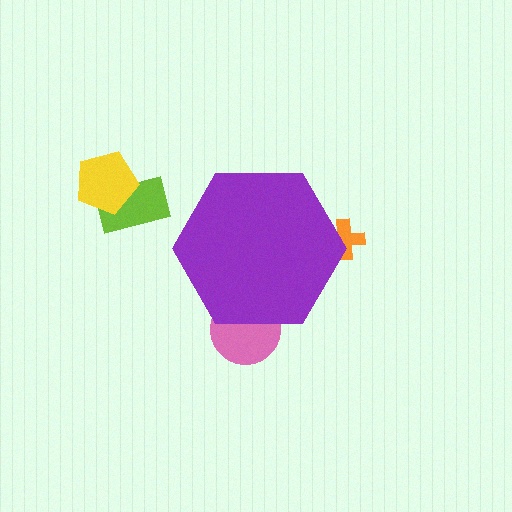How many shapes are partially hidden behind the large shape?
2 shapes are partially hidden.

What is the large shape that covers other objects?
A purple hexagon.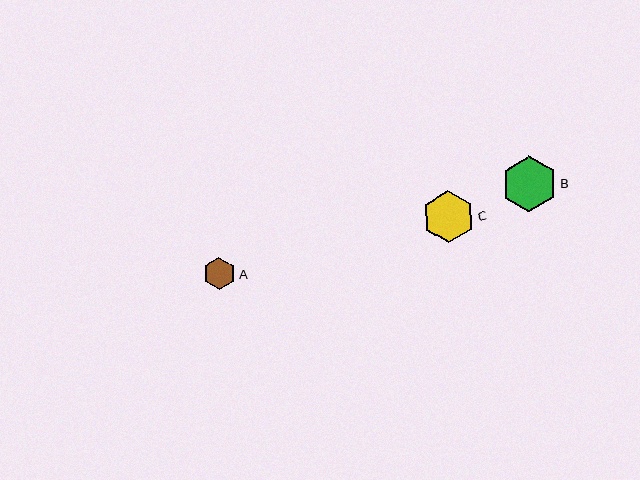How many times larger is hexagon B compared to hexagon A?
Hexagon B is approximately 1.7 times the size of hexagon A.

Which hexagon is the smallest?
Hexagon A is the smallest with a size of approximately 32 pixels.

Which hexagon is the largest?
Hexagon B is the largest with a size of approximately 55 pixels.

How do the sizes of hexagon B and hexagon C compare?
Hexagon B and hexagon C are approximately the same size.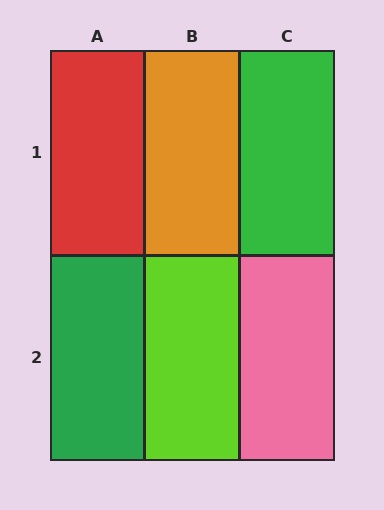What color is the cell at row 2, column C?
Pink.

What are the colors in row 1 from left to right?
Red, orange, green.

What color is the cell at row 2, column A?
Green.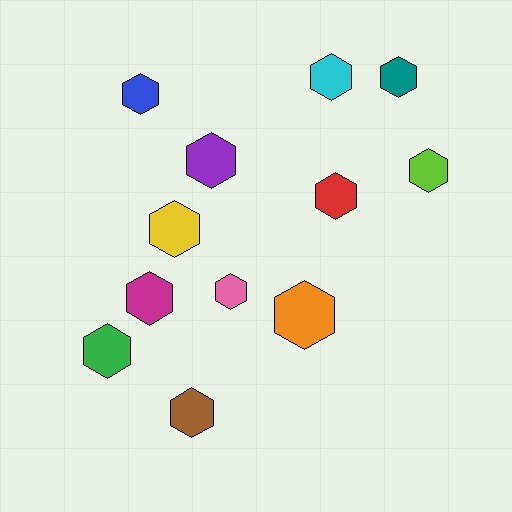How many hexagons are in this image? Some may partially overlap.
There are 12 hexagons.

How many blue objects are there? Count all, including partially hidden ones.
There is 1 blue object.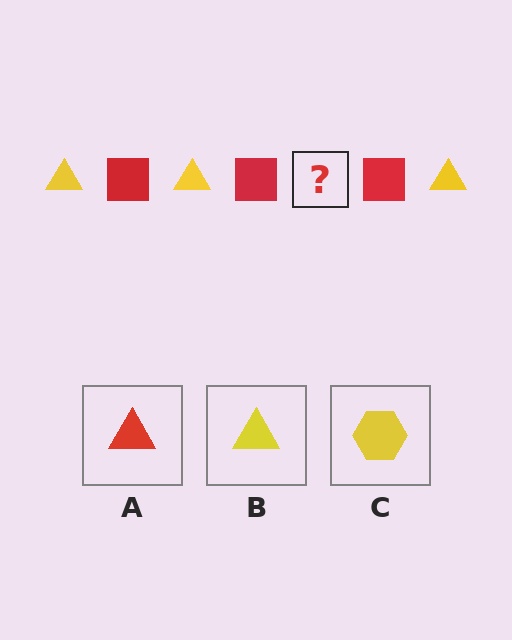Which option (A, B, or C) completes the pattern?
B.